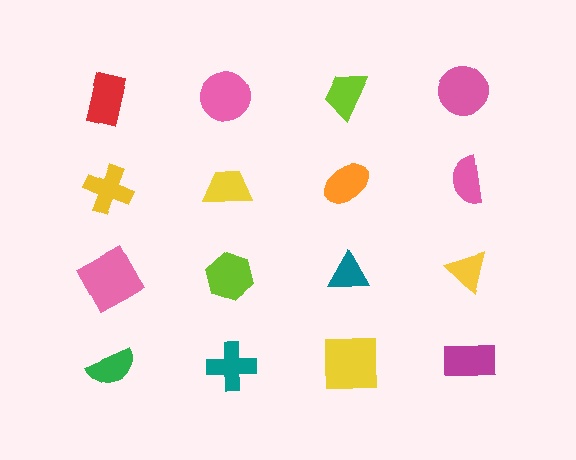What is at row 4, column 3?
A yellow square.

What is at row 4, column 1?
A green semicircle.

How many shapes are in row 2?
4 shapes.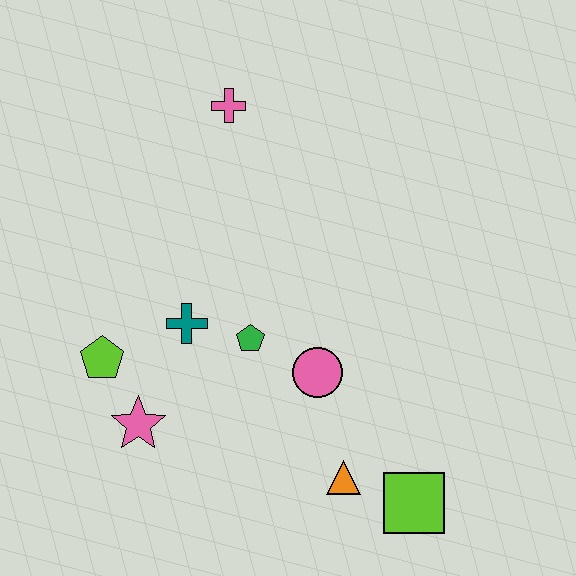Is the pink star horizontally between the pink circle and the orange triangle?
No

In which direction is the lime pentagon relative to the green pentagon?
The lime pentagon is to the left of the green pentagon.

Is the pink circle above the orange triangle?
Yes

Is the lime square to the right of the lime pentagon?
Yes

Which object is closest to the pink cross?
The teal cross is closest to the pink cross.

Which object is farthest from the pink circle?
The pink cross is farthest from the pink circle.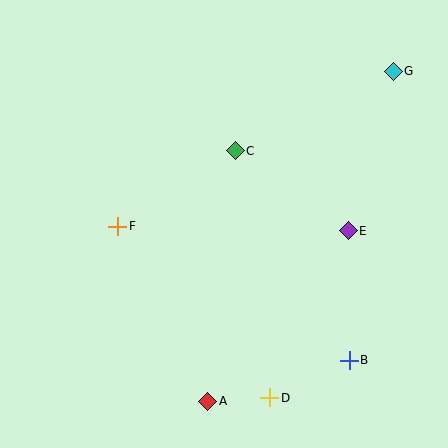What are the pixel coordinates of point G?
Point G is at (393, 71).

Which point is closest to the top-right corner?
Point G is closest to the top-right corner.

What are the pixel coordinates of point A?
Point A is at (208, 401).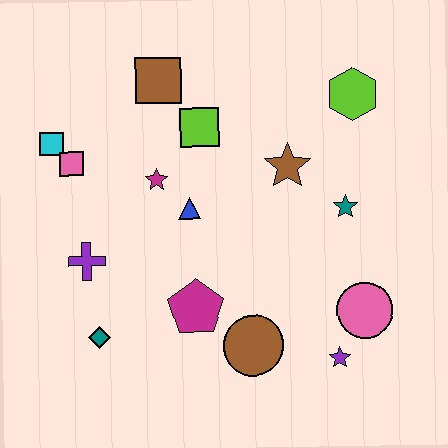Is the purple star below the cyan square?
Yes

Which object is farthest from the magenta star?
The purple star is farthest from the magenta star.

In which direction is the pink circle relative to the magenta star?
The pink circle is to the right of the magenta star.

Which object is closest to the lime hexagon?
The brown star is closest to the lime hexagon.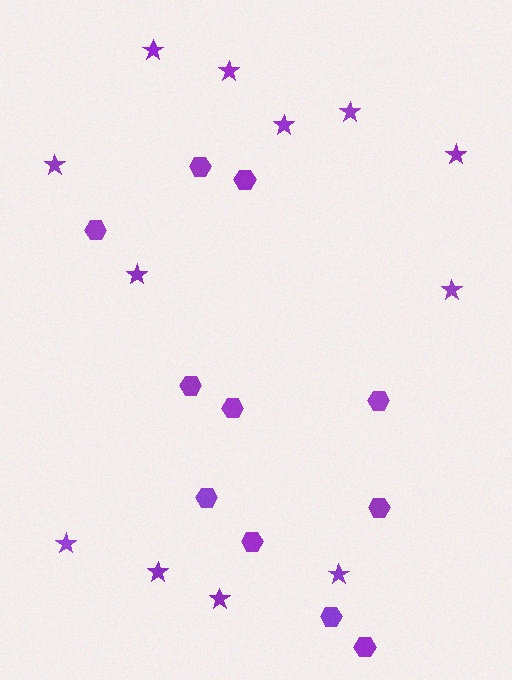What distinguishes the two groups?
There are 2 groups: one group of hexagons (11) and one group of stars (12).